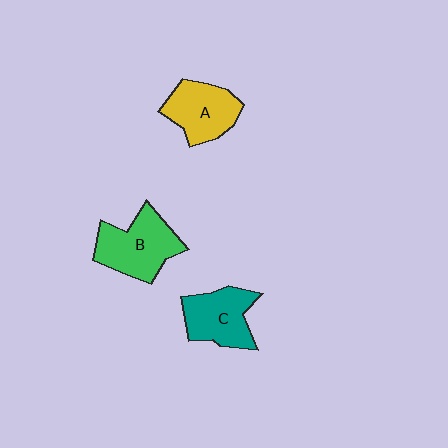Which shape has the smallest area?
Shape A (yellow).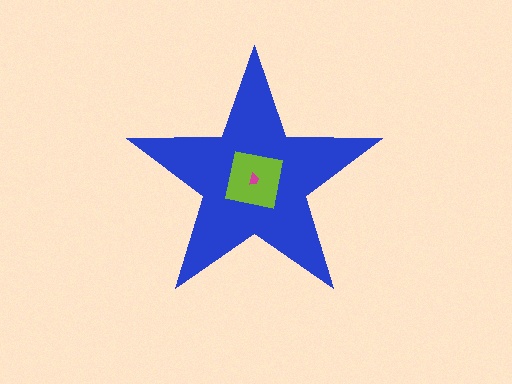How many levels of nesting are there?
3.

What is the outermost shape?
The blue star.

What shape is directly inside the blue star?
The lime square.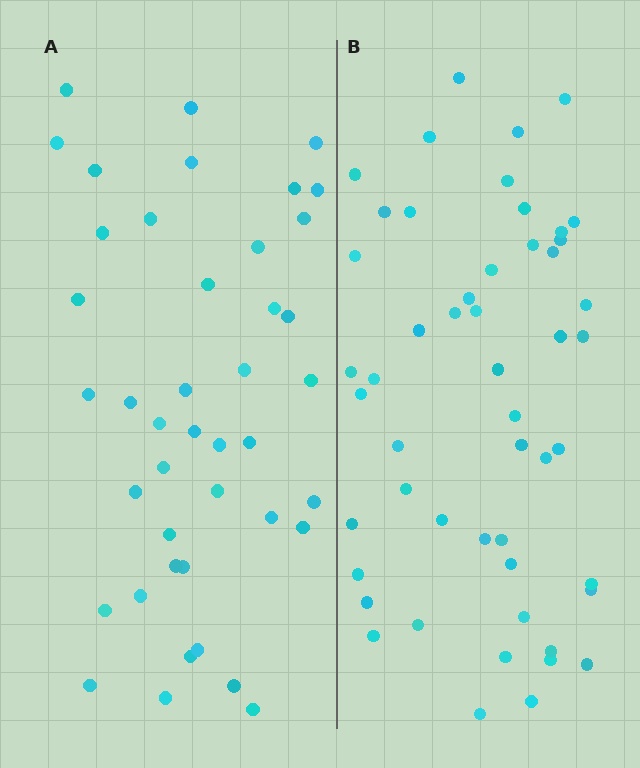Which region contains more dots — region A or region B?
Region B (the right region) has more dots.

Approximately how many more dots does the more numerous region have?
Region B has roughly 8 or so more dots than region A.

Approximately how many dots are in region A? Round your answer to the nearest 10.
About 40 dots. (The exact count is 42, which rounds to 40.)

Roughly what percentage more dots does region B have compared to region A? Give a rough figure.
About 20% more.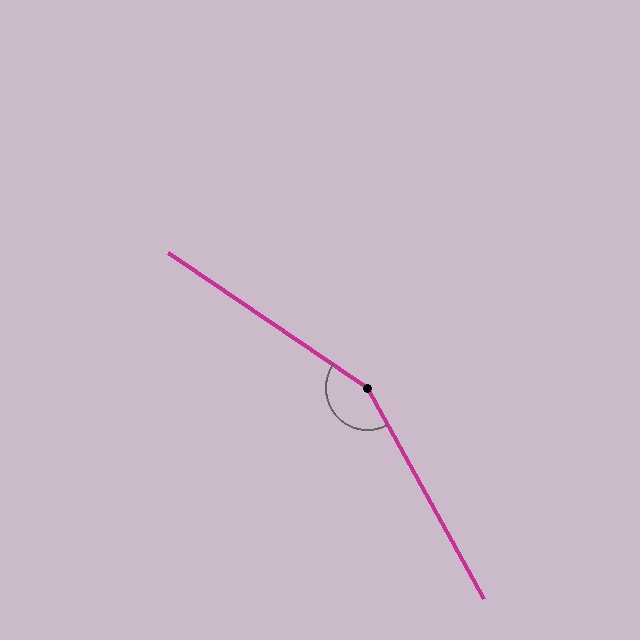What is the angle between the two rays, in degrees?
Approximately 153 degrees.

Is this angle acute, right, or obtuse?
It is obtuse.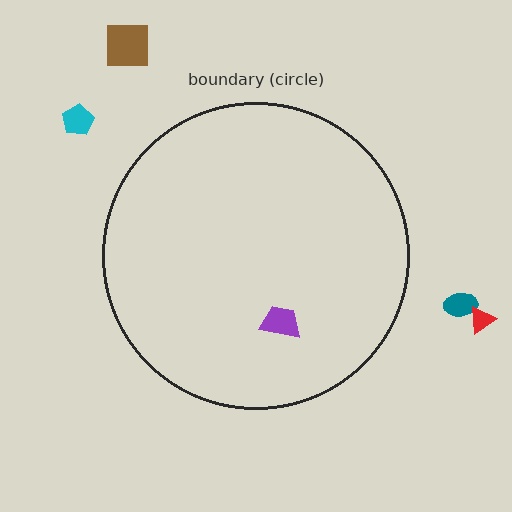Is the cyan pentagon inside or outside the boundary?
Outside.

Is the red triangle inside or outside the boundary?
Outside.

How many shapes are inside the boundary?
1 inside, 4 outside.